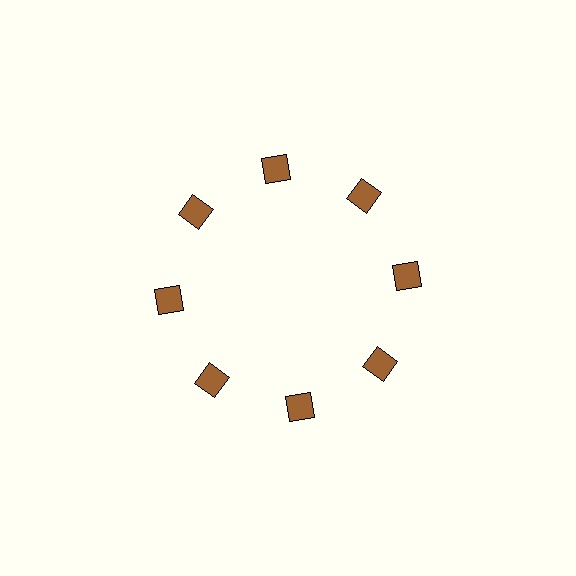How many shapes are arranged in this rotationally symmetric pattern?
There are 8 shapes, arranged in 8 groups of 1.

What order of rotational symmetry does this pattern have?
This pattern has 8-fold rotational symmetry.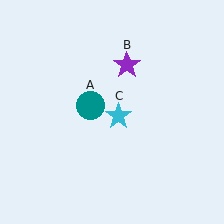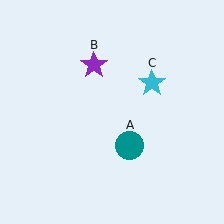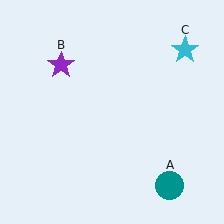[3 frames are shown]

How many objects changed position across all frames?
3 objects changed position: teal circle (object A), purple star (object B), cyan star (object C).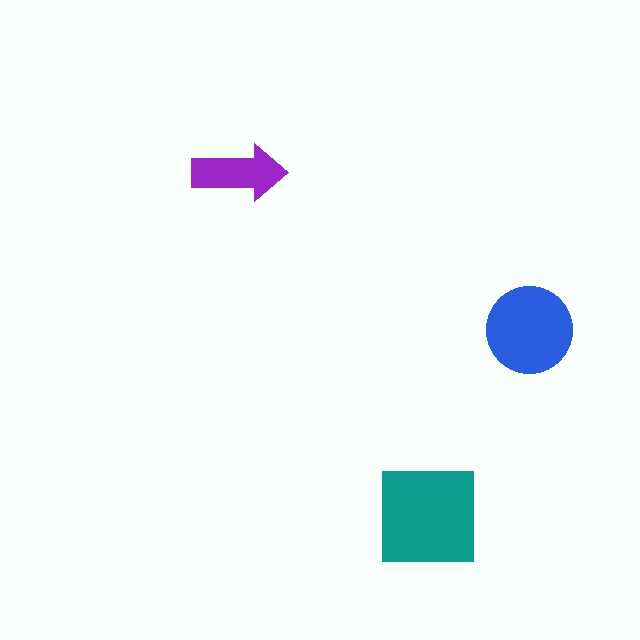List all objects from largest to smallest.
The teal square, the blue circle, the purple arrow.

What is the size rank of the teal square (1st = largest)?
1st.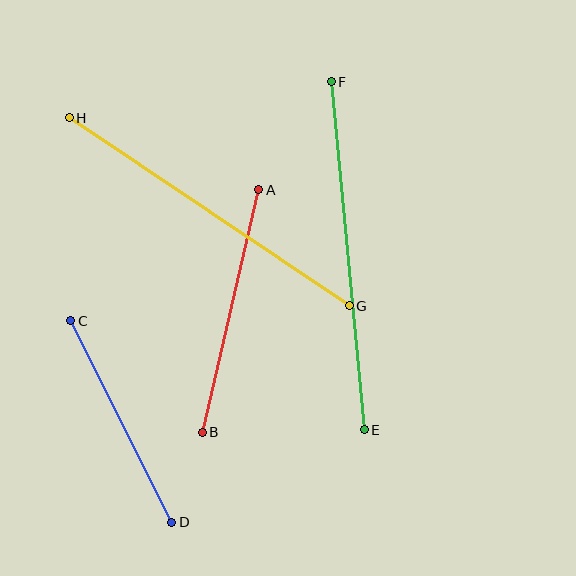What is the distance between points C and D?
The distance is approximately 225 pixels.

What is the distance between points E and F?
The distance is approximately 350 pixels.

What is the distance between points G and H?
The distance is approximately 337 pixels.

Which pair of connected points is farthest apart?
Points E and F are farthest apart.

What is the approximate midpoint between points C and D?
The midpoint is at approximately (121, 421) pixels.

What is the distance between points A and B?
The distance is approximately 249 pixels.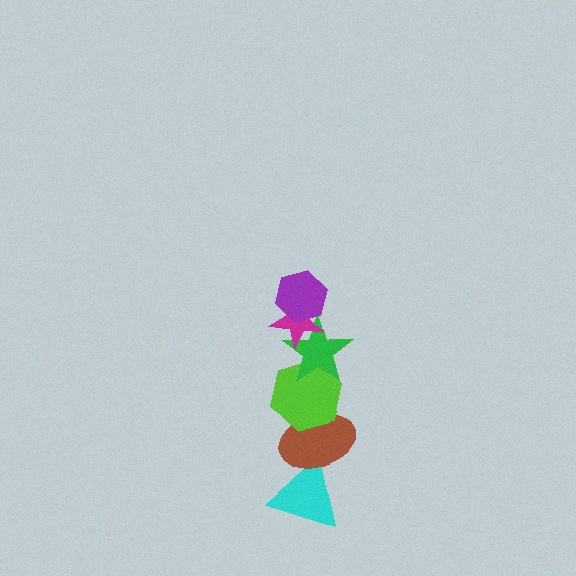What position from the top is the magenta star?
The magenta star is 2nd from the top.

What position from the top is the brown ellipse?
The brown ellipse is 5th from the top.